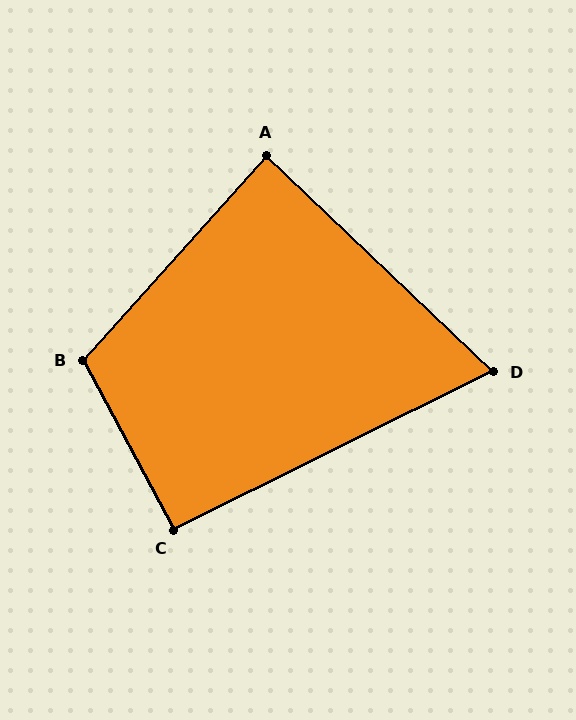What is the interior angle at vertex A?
Approximately 88 degrees (approximately right).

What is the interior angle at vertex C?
Approximately 92 degrees (approximately right).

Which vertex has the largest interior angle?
B, at approximately 110 degrees.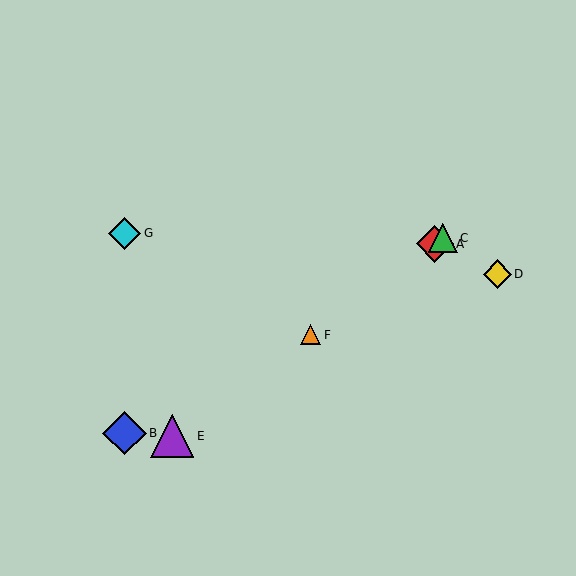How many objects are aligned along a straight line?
4 objects (A, C, E, F) are aligned along a straight line.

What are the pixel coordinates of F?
Object F is at (311, 335).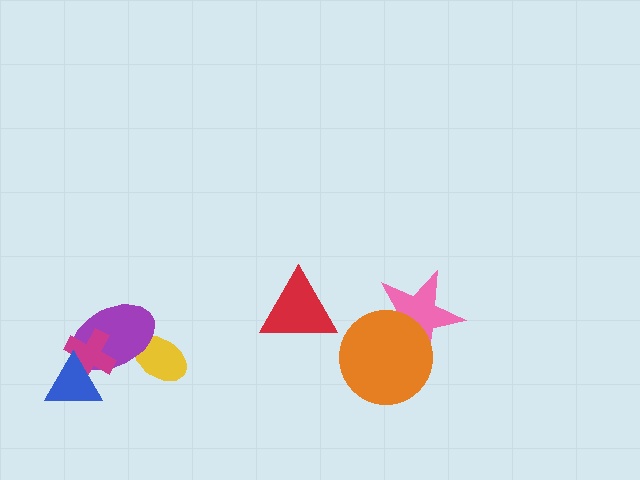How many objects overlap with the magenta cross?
2 objects overlap with the magenta cross.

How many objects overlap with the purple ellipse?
3 objects overlap with the purple ellipse.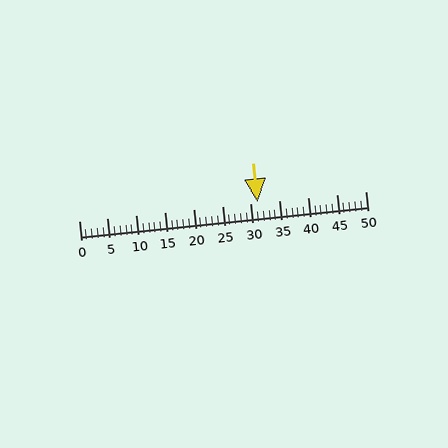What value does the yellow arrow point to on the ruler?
The yellow arrow points to approximately 31.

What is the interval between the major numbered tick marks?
The major tick marks are spaced 5 units apart.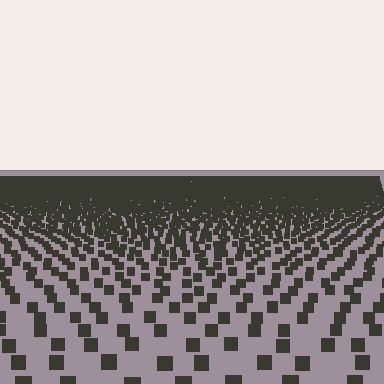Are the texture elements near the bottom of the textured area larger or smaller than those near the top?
Larger. Near the bottom, elements are closer to the viewer and appear at a bigger on-screen size.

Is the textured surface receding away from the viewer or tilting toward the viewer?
The surface is receding away from the viewer. Texture elements get smaller and denser toward the top.